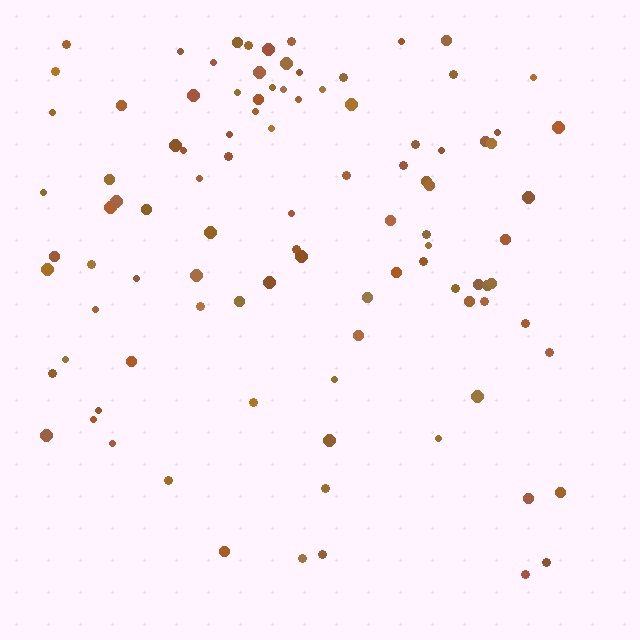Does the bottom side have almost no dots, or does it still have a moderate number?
Still a moderate number, just noticeably fewer than the top.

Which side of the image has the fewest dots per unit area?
The bottom.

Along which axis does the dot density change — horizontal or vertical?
Vertical.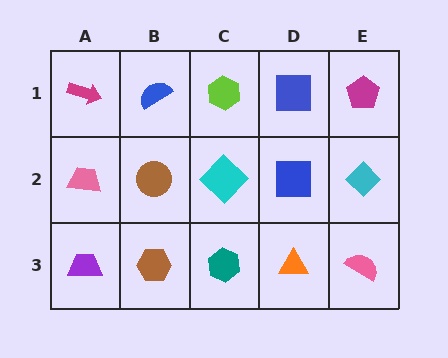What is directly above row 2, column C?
A lime hexagon.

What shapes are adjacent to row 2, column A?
A magenta arrow (row 1, column A), a purple trapezoid (row 3, column A), a brown circle (row 2, column B).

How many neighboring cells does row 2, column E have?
3.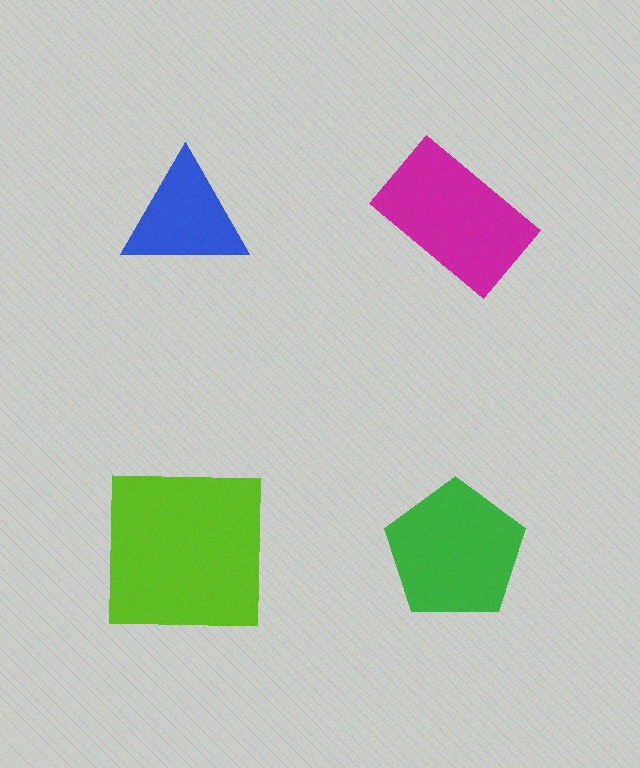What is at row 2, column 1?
A lime square.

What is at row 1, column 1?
A blue triangle.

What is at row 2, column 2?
A green pentagon.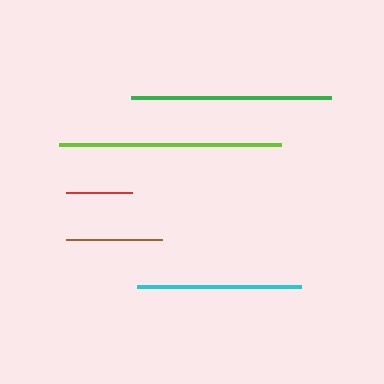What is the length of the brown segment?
The brown segment is approximately 96 pixels long.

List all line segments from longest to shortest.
From longest to shortest: lime, green, cyan, brown, red.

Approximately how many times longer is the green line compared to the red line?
The green line is approximately 3.0 times the length of the red line.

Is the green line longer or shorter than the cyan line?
The green line is longer than the cyan line.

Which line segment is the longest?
The lime line is the longest at approximately 222 pixels.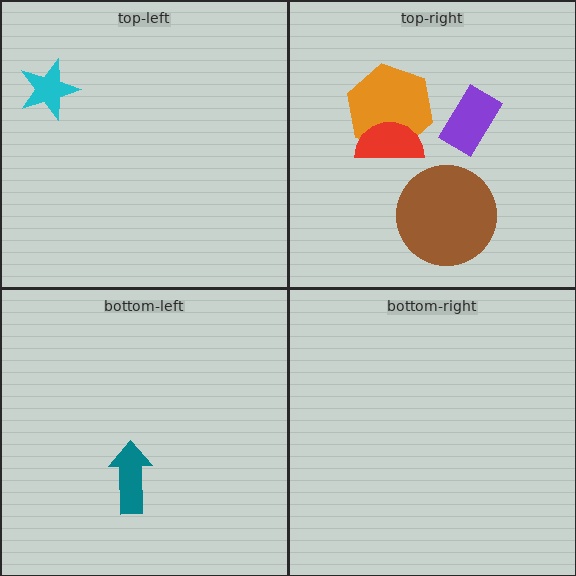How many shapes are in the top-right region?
4.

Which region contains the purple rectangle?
The top-right region.